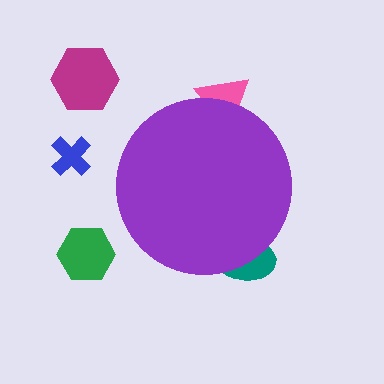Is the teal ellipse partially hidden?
Yes, the teal ellipse is partially hidden behind the purple circle.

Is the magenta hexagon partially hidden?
No, the magenta hexagon is fully visible.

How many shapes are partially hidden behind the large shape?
2 shapes are partially hidden.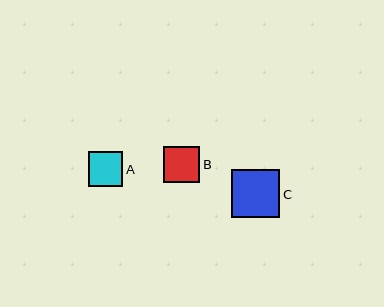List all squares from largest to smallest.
From largest to smallest: C, B, A.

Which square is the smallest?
Square A is the smallest with a size of approximately 34 pixels.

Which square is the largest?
Square C is the largest with a size of approximately 48 pixels.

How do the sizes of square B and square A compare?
Square B and square A are approximately the same size.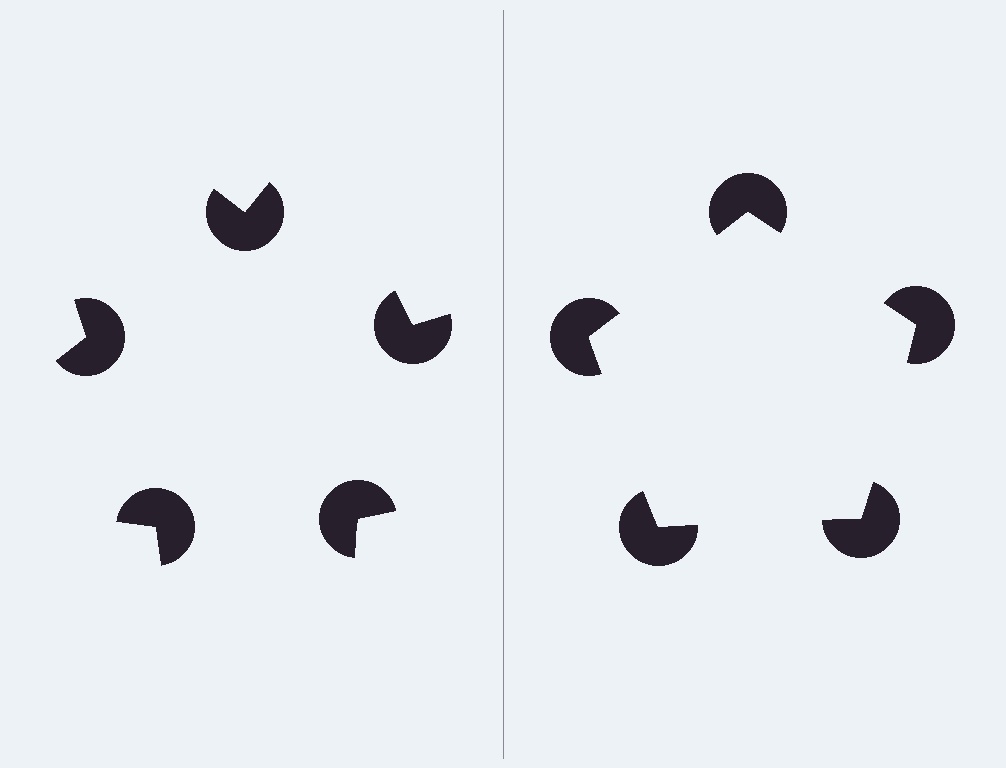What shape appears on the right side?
An illusory pentagon.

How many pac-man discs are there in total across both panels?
10 — 5 on each side.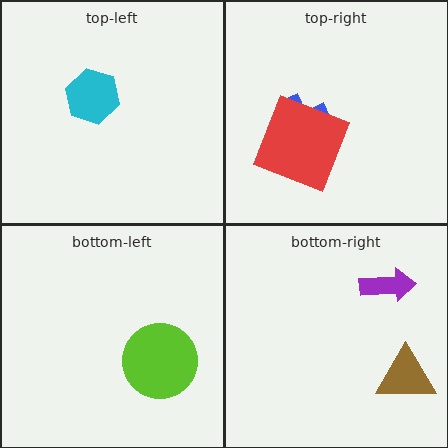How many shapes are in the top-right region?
2.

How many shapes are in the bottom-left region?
1.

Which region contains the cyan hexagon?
The top-left region.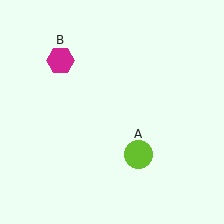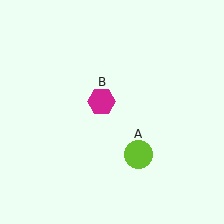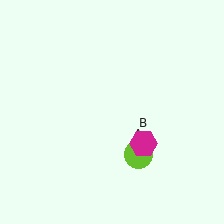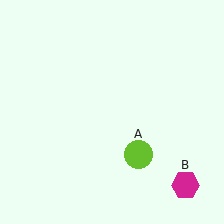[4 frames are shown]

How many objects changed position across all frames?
1 object changed position: magenta hexagon (object B).